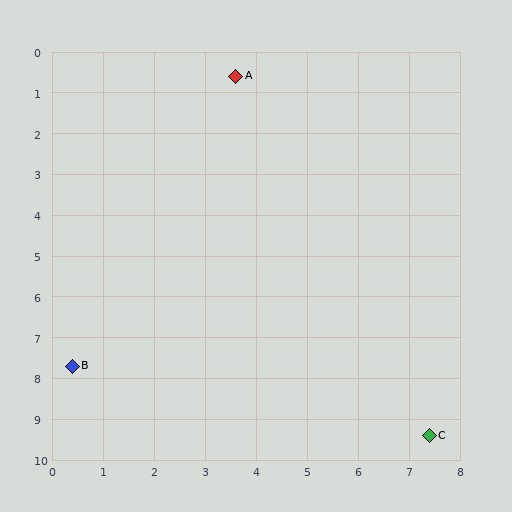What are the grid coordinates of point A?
Point A is at approximately (3.6, 0.6).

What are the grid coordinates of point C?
Point C is at approximately (7.4, 9.4).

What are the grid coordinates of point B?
Point B is at approximately (0.4, 7.7).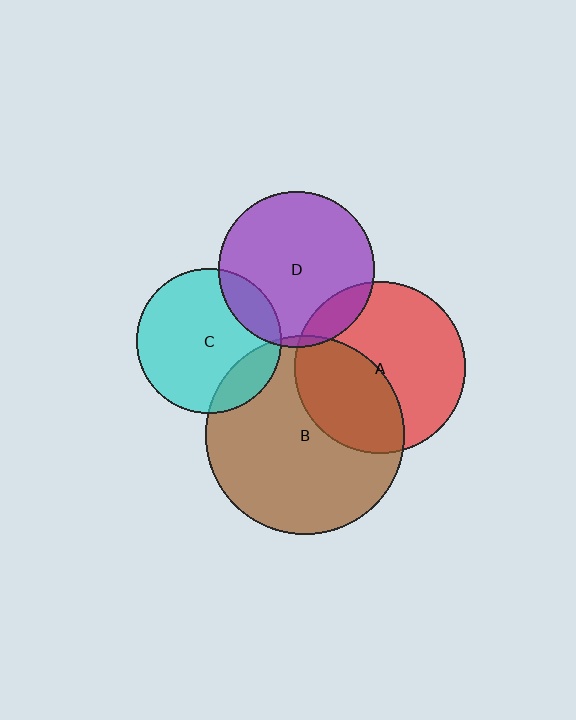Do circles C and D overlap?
Yes.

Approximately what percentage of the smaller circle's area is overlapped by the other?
Approximately 15%.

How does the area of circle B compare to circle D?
Approximately 1.6 times.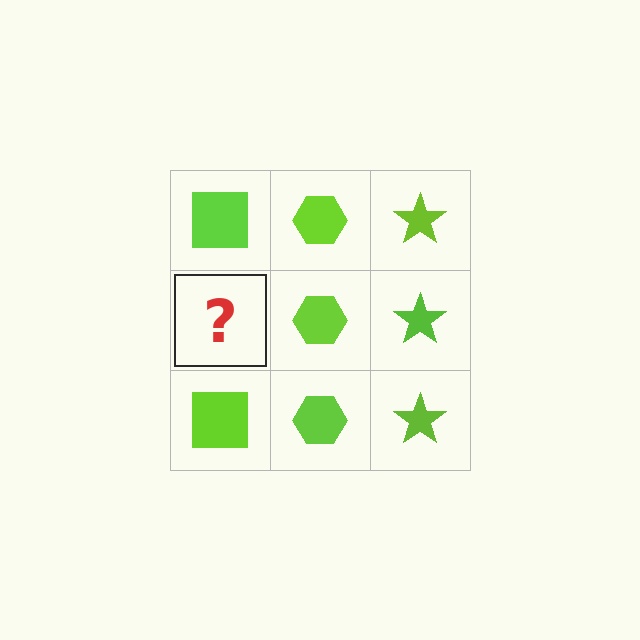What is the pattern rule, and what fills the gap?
The rule is that each column has a consistent shape. The gap should be filled with a lime square.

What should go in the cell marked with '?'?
The missing cell should contain a lime square.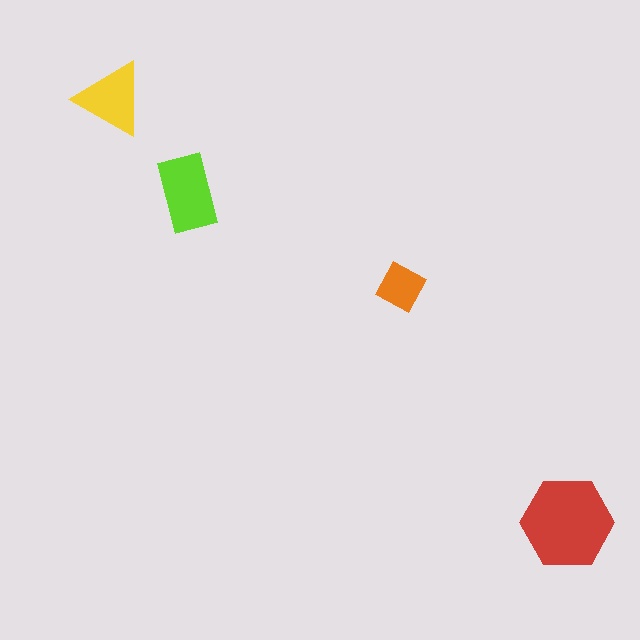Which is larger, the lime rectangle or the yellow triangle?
The lime rectangle.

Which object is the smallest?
The orange square.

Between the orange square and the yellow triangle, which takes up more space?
The yellow triangle.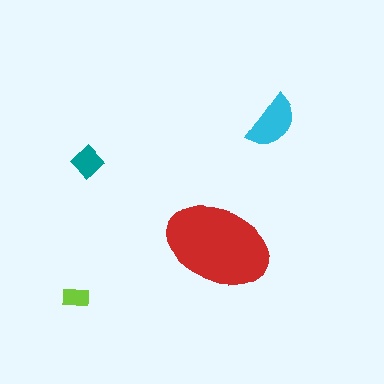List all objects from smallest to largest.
The lime rectangle, the teal diamond, the cyan semicircle, the red ellipse.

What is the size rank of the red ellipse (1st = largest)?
1st.